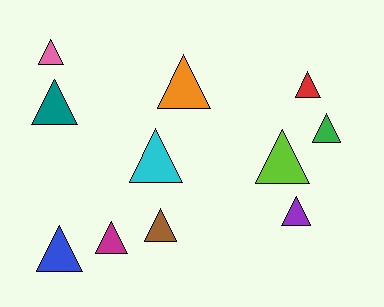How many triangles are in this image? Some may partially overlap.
There are 11 triangles.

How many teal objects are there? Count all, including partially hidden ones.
There is 1 teal object.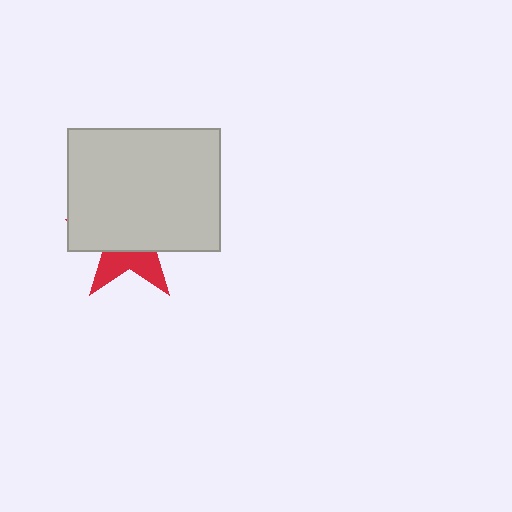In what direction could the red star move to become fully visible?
The red star could move down. That would shift it out from behind the light gray rectangle entirely.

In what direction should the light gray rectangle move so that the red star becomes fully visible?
The light gray rectangle should move up. That is the shortest direction to clear the overlap and leave the red star fully visible.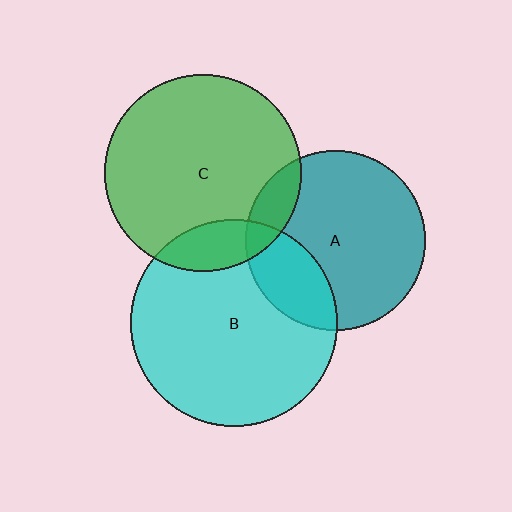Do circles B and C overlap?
Yes.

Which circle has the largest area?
Circle B (cyan).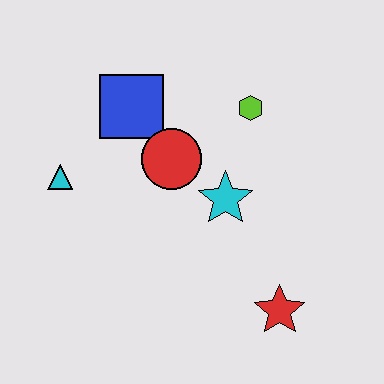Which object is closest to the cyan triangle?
The blue square is closest to the cyan triangle.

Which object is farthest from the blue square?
The red star is farthest from the blue square.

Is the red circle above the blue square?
No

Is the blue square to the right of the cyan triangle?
Yes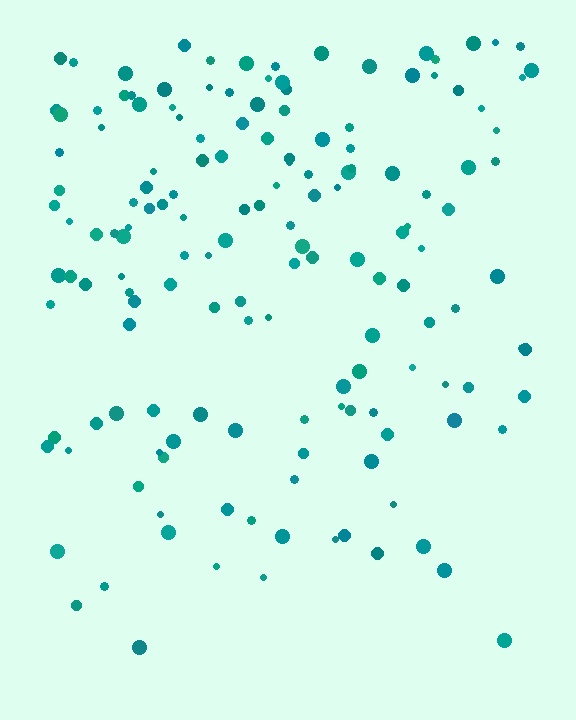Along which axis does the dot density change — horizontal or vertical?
Vertical.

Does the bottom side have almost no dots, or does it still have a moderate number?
Still a moderate number, just noticeably fewer than the top.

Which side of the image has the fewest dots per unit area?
The bottom.